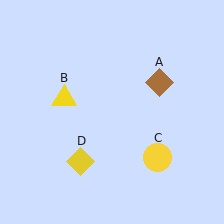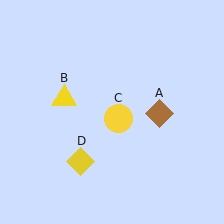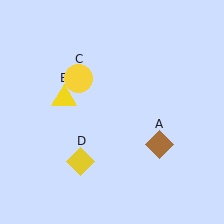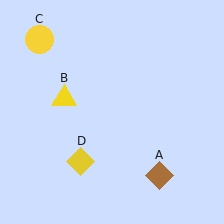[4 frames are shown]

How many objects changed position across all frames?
2 objects changed position: brown diamond (object A), yellow circle (object C).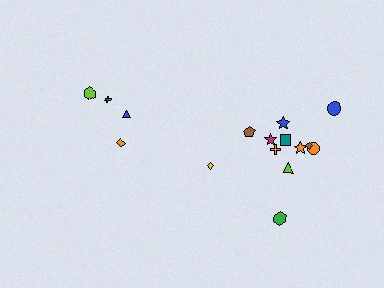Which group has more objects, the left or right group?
The right group.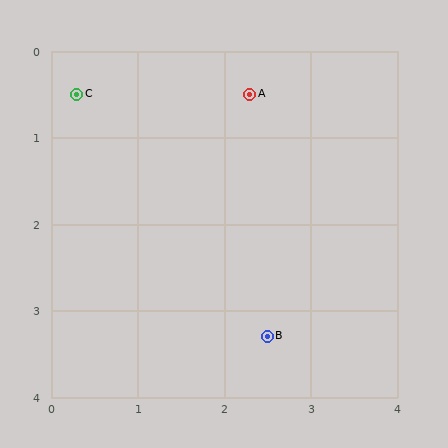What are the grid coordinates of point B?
Point B is at approximately (2.5, 3.3).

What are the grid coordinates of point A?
Point A is at approximately (2.3, 0.5).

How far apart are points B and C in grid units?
Points B and C are about 3.6 grid units apart.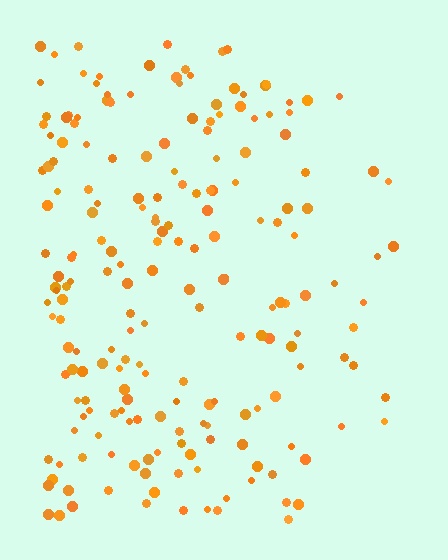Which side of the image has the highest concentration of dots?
The left.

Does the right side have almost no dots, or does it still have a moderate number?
Still a moderate number, just noticeably fewer than the left.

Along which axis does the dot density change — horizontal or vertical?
Horizontal.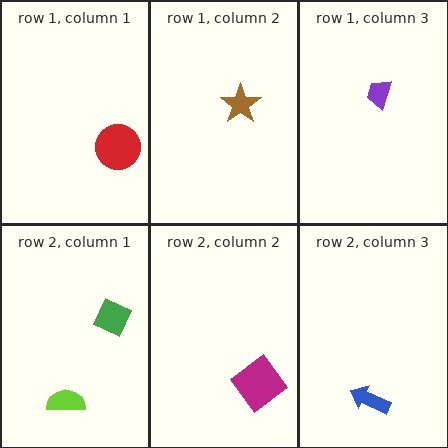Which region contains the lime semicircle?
The row 2, column 1 region.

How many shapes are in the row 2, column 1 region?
2.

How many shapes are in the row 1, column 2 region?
1.